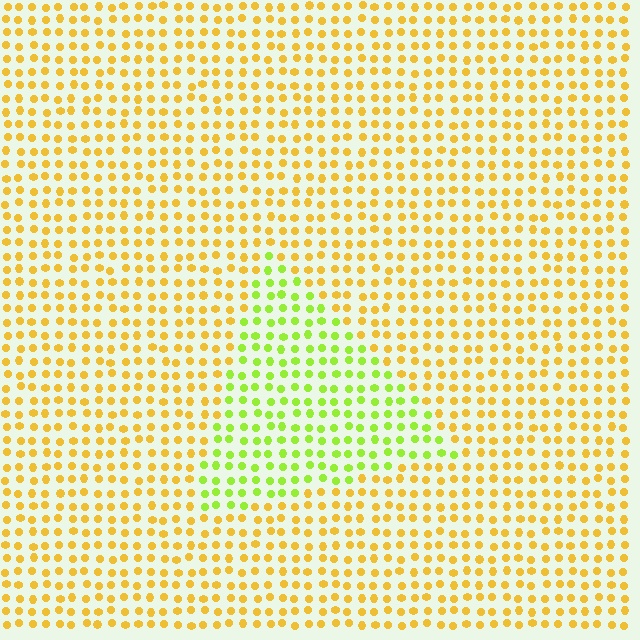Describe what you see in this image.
The image is filled with small yellow elements in a uniform arrangement. A triangle-shaped region is visible where the elements are tinted to a slightly different hue, forming a subtle color boundary.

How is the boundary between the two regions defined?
The boundary is defined purely by a slight shift in hue (about 45 degrees). Spacing, size, and orientation are identical on both sides.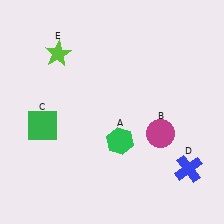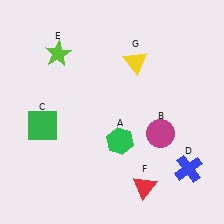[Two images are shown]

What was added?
A red triangle (F), a yellow triangle (G) were added in Image 2.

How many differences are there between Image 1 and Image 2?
There are 2 differences between the two images.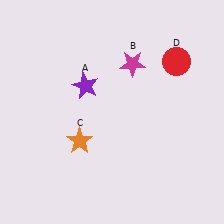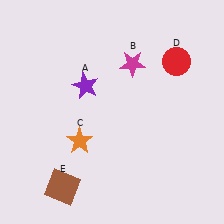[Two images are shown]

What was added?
A brown square (E) was added in Image 2.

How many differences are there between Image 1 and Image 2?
There is 1 difference between the two images.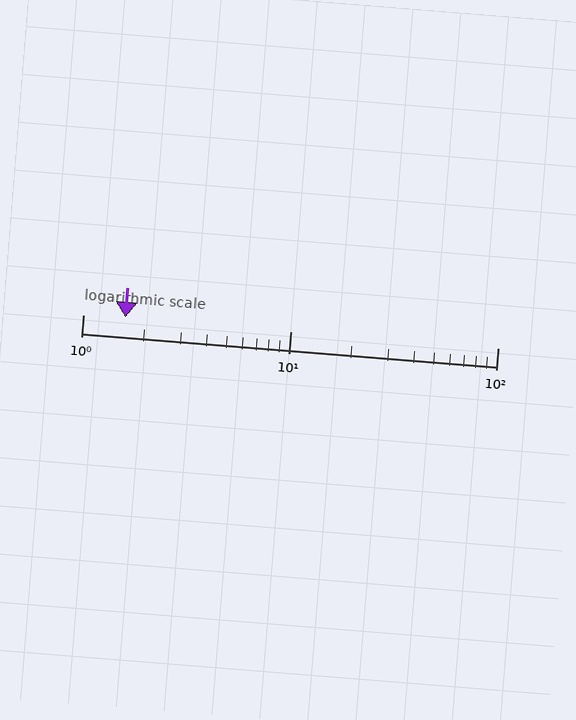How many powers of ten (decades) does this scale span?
The scale spans 2 decades, from 1 to 100.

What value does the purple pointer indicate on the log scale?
The pointer indicates approximately 1.6.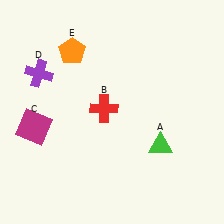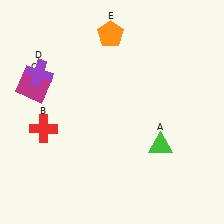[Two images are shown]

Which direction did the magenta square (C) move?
The magenta square (C) moved up.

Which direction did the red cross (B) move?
The red cross (B) moved left.